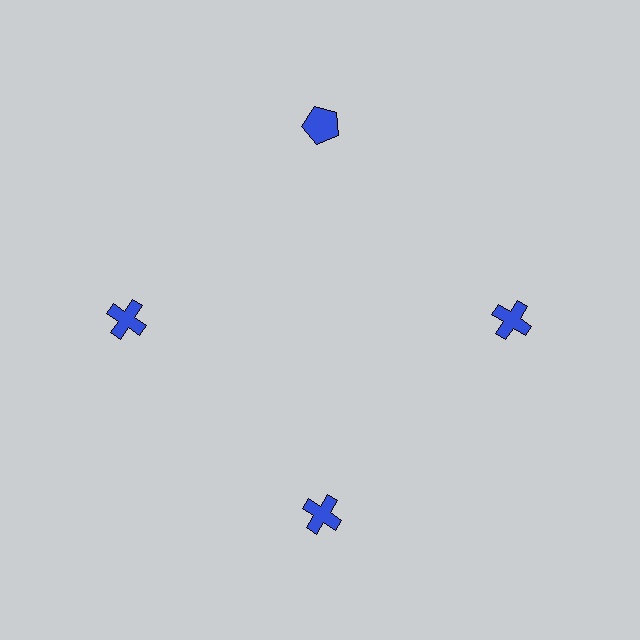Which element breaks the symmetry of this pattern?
The blue pentagon at roughly the 12 o'clock position breaks the symmetry. All other shapes are blue crosses.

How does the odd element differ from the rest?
It has a different shape: pentagon instead of cross.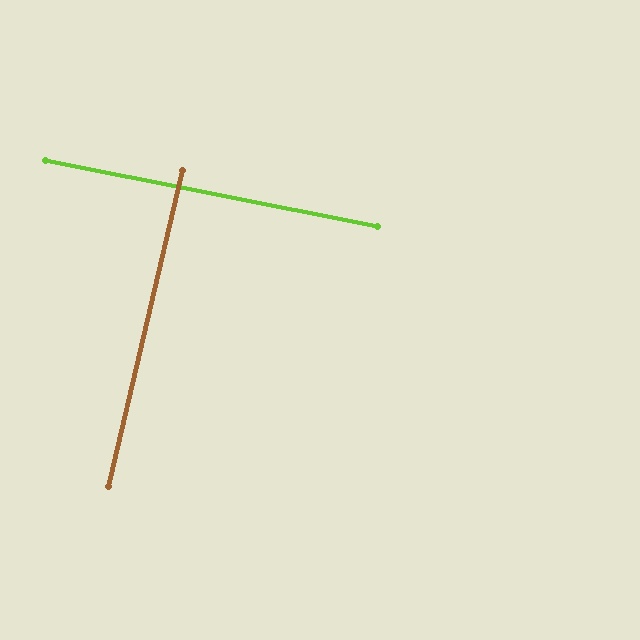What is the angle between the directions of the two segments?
Approximately 88 degrees.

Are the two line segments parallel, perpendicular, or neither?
Perpendicular — they meet at approximately 88°.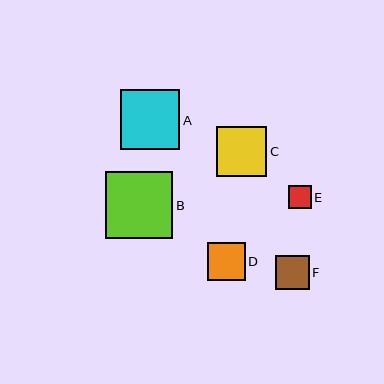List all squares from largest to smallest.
From largest to smallest: B, A, C, D, F, E.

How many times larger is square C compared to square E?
Square C is approximately 2.2 times the size of square E.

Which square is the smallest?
Square E is the smallest with a size of approximately 22 pixels.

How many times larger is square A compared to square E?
Square A is approximately 2.7 times the size of square E.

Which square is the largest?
Square B is the largest with a size of approximately 67 pixels.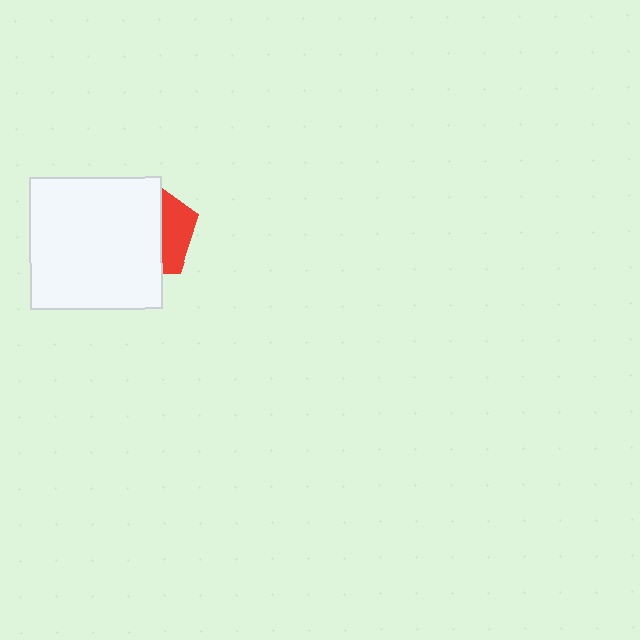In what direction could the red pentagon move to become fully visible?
The red pentagon could move right. That would shift it out from behind the white square entirely.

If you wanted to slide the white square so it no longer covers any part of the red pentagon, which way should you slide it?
Slide it left — that is the most direct way to separate the two shapes.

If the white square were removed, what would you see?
You would see the complete red pentagon.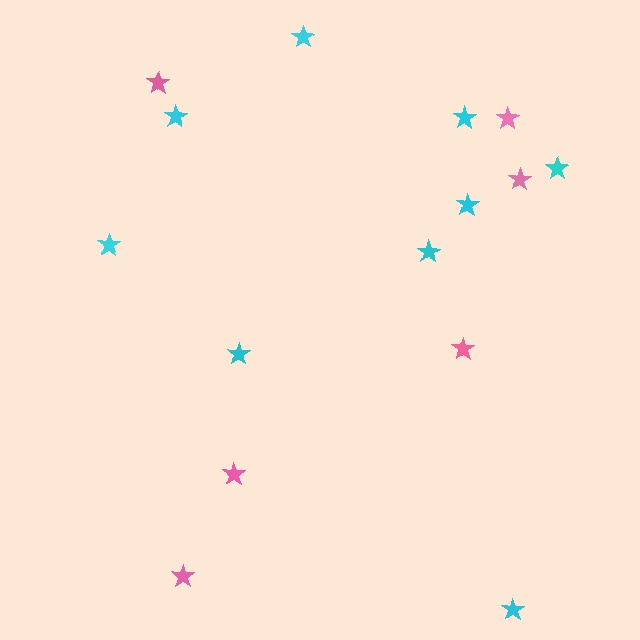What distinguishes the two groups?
There are 2 groups: one group of cyan stars (9) and one group of pink stars (6).